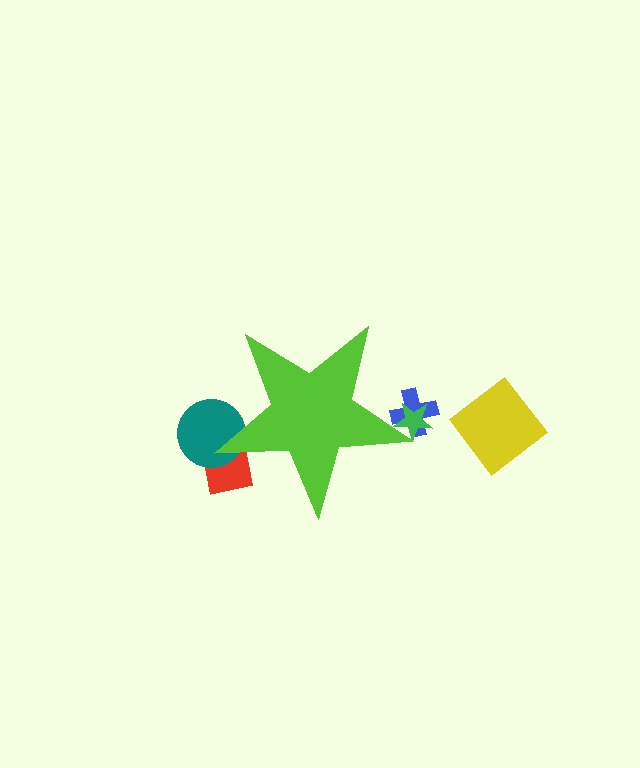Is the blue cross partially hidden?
Yes, the blue cross is partially hidden behind the lime star.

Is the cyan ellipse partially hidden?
Yes, the cyan ellipse is partially hidden behind the lime star.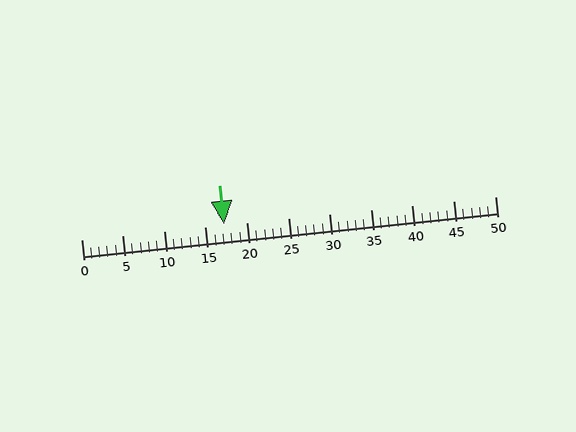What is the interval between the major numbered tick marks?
The major tick marks are spaced 5 units apart.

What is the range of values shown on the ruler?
The ruler shows values from 0 to 50.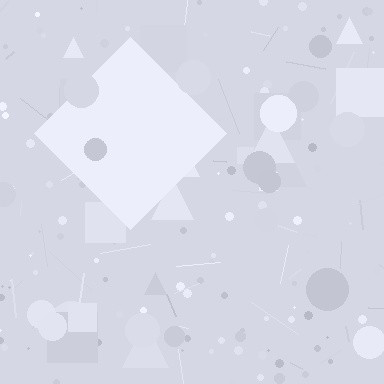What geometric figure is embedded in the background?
A diamond is embedded in the background.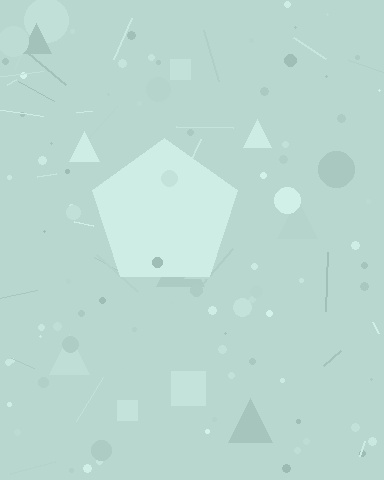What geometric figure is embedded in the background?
A pentagon is embedded in the background.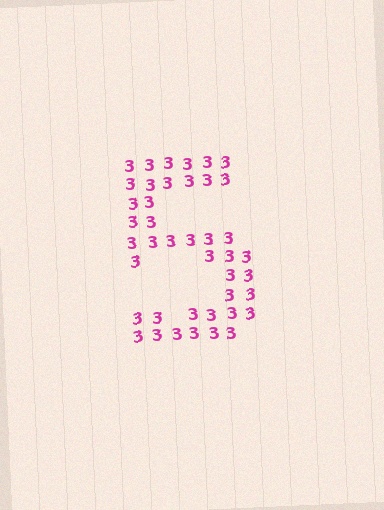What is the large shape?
The large shape is the digit 5.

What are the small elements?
The small elements are digit 3's.